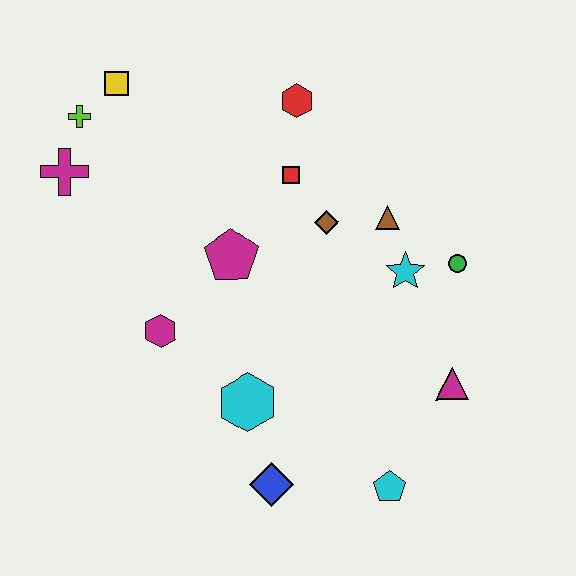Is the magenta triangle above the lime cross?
No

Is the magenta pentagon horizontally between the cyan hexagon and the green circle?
No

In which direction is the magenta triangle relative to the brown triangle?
The magenta triangle is below the brown triangle.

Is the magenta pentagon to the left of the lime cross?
No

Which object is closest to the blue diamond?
The cyan hexagon is closest to the blue diamond.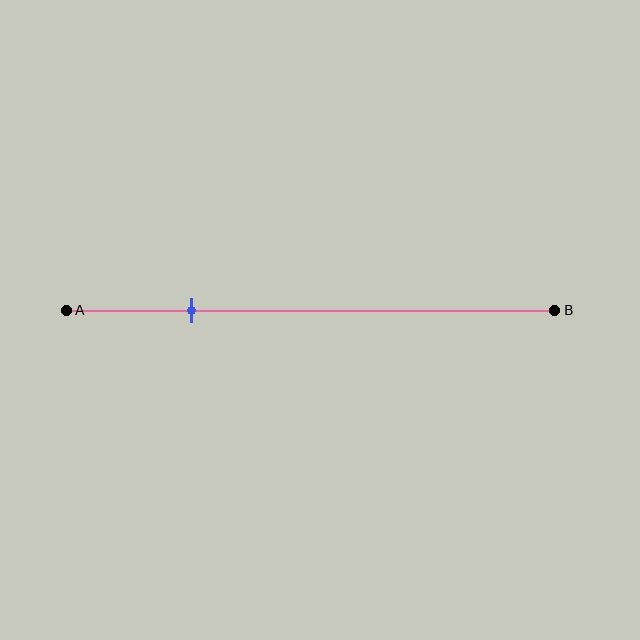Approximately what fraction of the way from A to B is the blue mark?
The blue mark is approximately 25% of the way from A to B.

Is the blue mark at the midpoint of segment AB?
No, the mark is at about 25% from A, not at the 50% midpoint.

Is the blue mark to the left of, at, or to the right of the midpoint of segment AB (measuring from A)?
The blue mark is to the left of the midpoint of segment AB.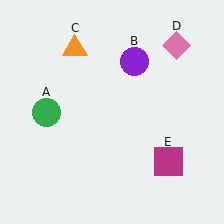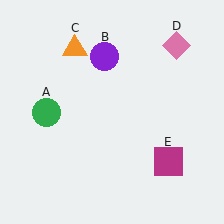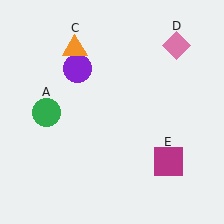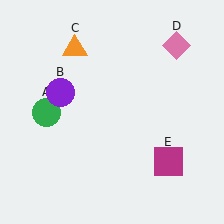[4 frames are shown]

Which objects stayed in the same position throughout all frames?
Green circle (object A) and orange triangle (object C) and pink diamond (object D) and magenta square (object E) remained stationary.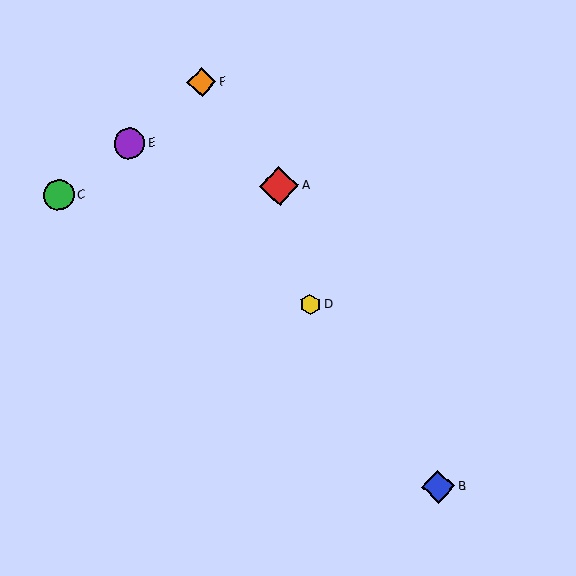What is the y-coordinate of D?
Object D is at y≈305.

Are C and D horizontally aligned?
No, C is at y≈195 and D is at y≈305.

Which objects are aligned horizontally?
Objects A, C are aligned horizontally.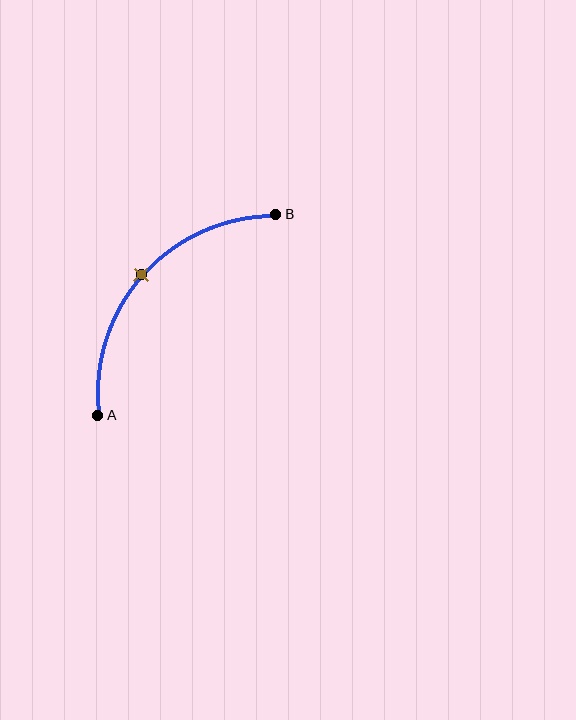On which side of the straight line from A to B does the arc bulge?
The arc bulges above and to the left of the straight line connecting A and B.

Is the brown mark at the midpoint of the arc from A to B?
Yes. The brown mark lies on the arc at equal arc-length from both A and B — it is the arc midpoint.